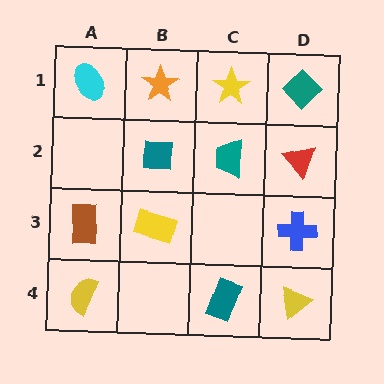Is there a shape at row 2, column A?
No, that cell is empty.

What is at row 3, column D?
A blue cross.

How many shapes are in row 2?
3 shapes.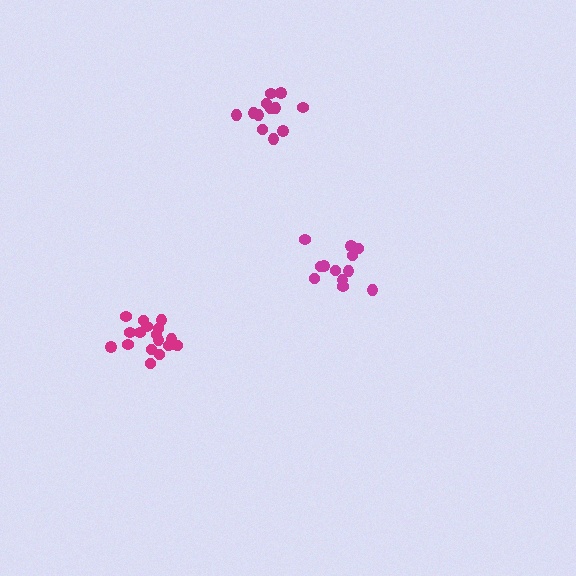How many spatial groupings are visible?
There are 3 spatial groupings.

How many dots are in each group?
Group 1: 12 dots, Group 2: 12 dots, Group 3: 18 dots (42 total).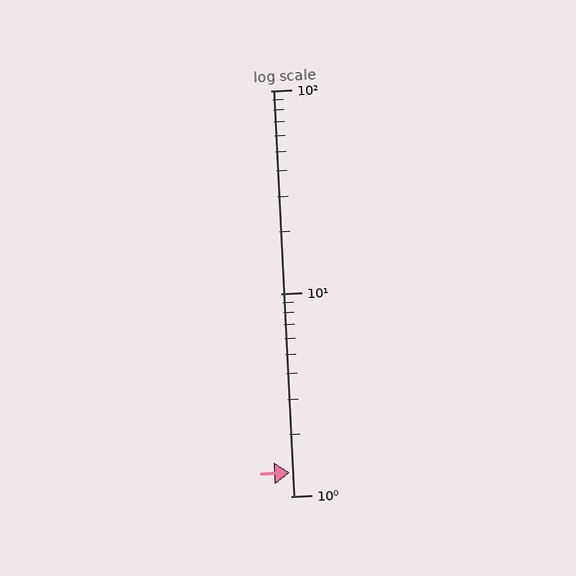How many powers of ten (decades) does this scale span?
The scale spans 2 decades, from 1 to 100.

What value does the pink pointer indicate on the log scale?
The pointer indicates approximately 1.3.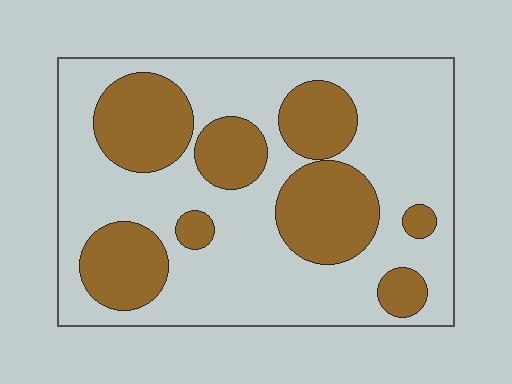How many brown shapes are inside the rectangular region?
8.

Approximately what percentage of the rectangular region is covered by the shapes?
Approximately 35%.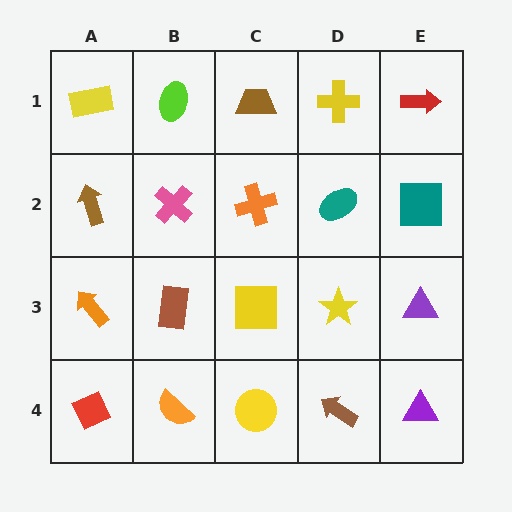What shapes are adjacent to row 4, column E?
A purple triangle (row 3, column E), a brown arrow (row 4, column D).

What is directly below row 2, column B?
A brown rectangle.